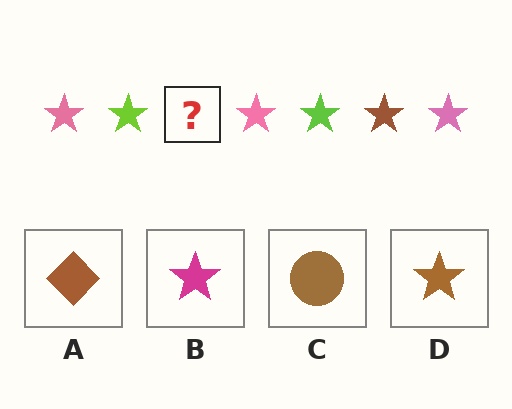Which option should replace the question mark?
Option D.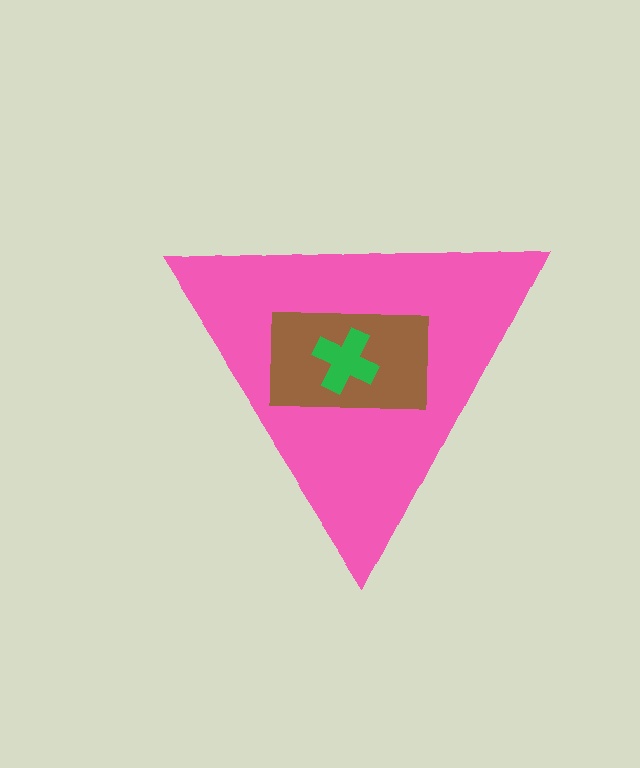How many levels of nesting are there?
3.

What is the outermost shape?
The pink triangle.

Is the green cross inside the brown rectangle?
Yes.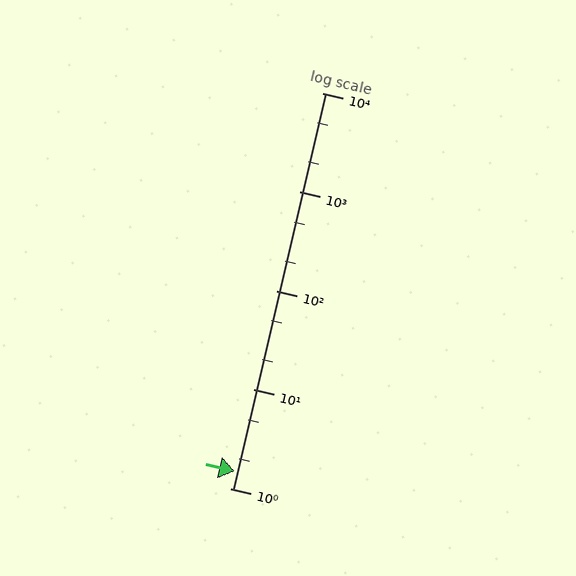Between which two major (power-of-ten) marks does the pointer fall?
The pointer is between 1 and 10.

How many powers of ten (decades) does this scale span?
The scale spans 4 decades, from 1 to 10000.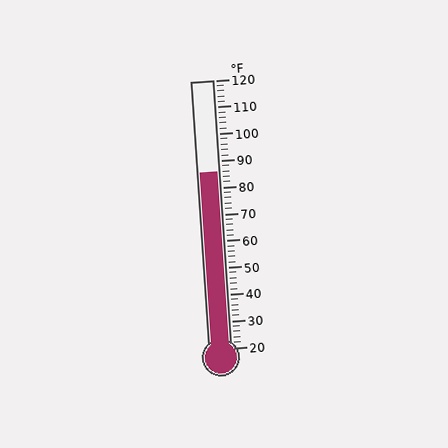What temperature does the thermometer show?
The thermometer shows approximately 86°F.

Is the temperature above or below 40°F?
The temperature is above 40°F.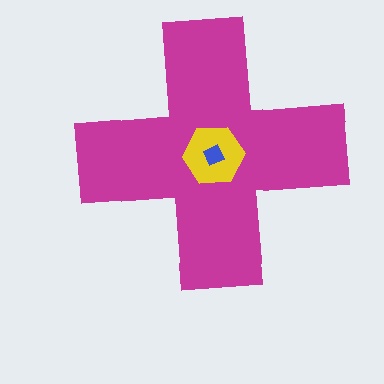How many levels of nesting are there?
3.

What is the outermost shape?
The magenta cross.